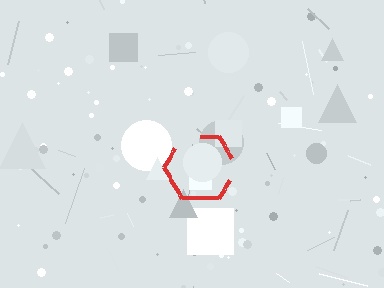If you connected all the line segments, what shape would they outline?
They would outline a hexagon.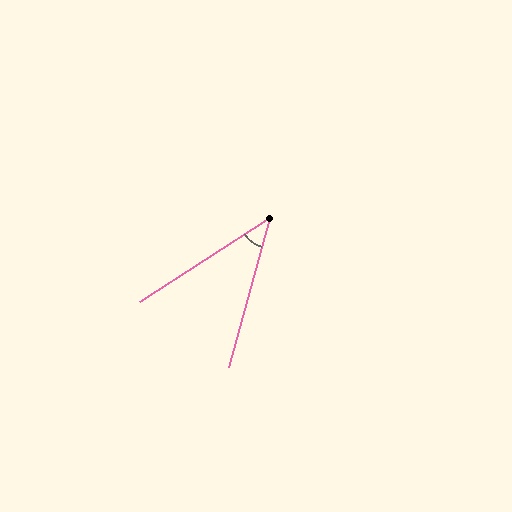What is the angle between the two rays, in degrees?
Approximately 42 degrees.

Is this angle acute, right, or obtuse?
It is acute.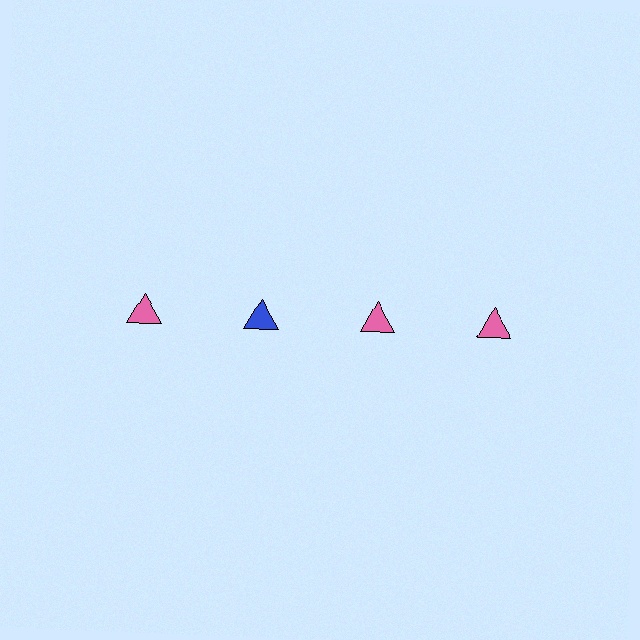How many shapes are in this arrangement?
There are 4 shapes arranged in a grid pattern.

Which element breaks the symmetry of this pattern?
The blue triangle in the top row, second from left column breaks the symmetry. All other shapes are pink triangles.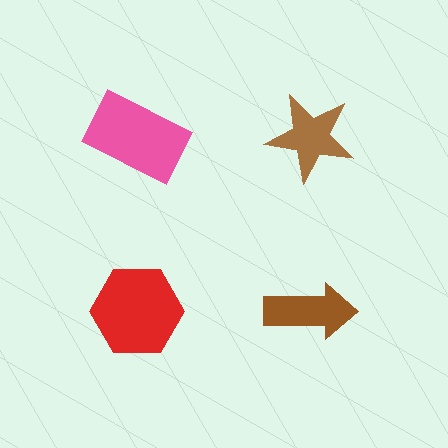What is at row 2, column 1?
A red hexagon.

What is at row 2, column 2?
A brown arrow.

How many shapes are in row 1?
2 shapes.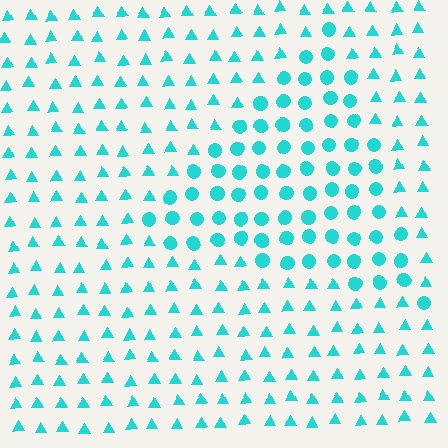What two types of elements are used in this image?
The image uses circles inside the triangle region and triangles outside it.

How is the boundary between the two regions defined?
The boundary is defined by a change in element shape: circles inside vs. triangles outside. All elements share the same color and spacing.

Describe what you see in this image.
The image is filled with small cyan elements arranged in a uniform grid. A triangle-shaped region contains circles, while the surrounding area contains triangles. The boundary is defined purely by the change in element shape.